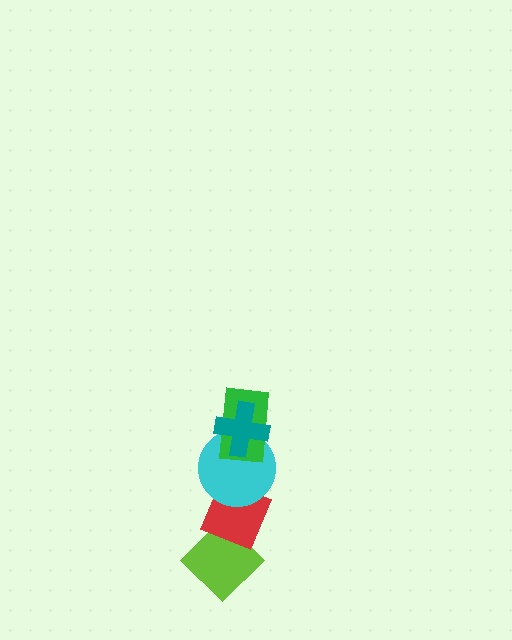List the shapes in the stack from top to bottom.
From top to bottom: the teal cross, the green rectangle, the cyan circle, the red diamond, the lime diamond.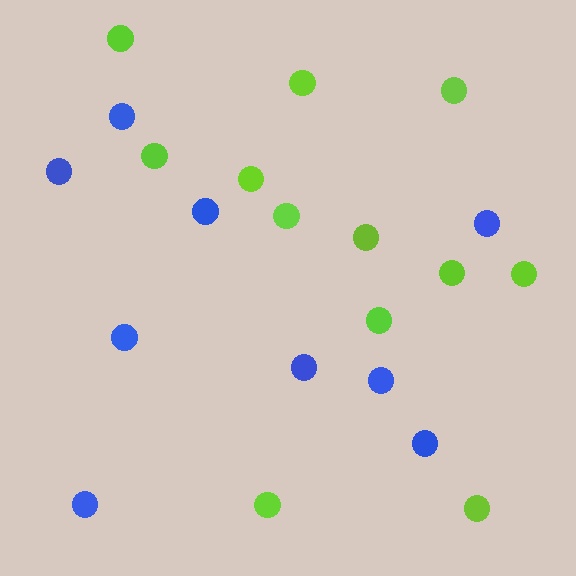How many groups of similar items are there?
There are 2 groups: one group of blue circles (9) and one group of lime circles (12).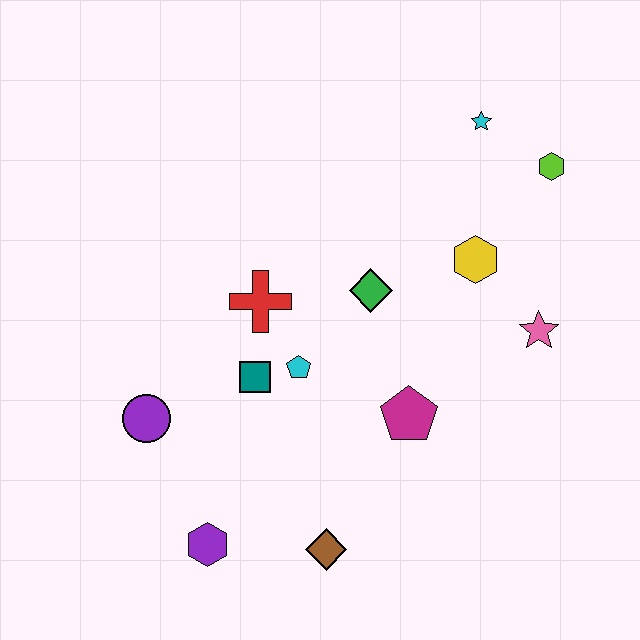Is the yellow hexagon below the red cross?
No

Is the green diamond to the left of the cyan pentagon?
No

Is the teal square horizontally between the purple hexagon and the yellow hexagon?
Yes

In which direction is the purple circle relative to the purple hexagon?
The purple circle is above the purple hexagon.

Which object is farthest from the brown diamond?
The cyan star is farthest from the brown diamond.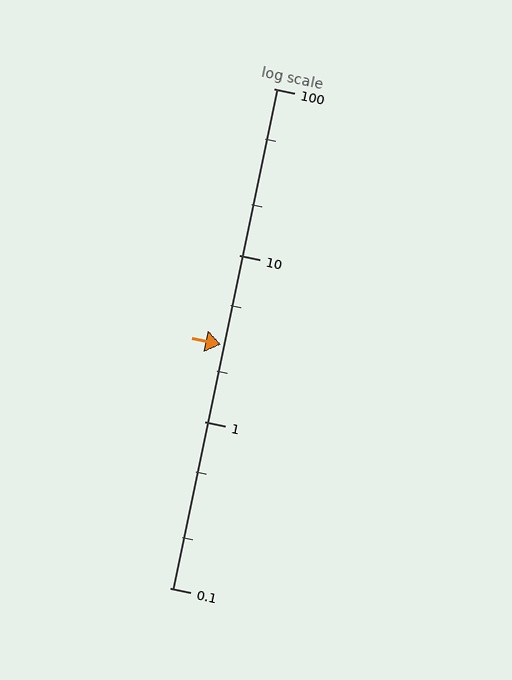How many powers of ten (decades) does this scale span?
The scale spans 3 decades, from 0.1 to 100.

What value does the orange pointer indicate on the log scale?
The pointer indicates approximately 2.9.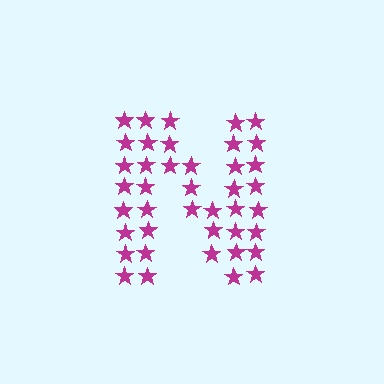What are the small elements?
The small elements are stars.